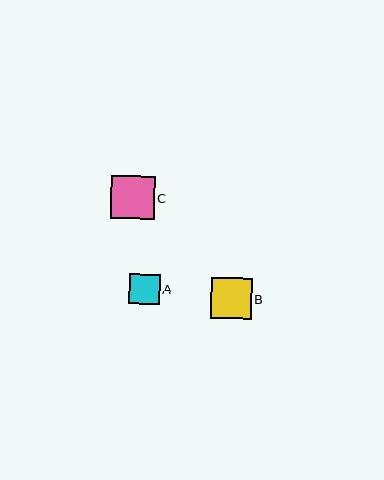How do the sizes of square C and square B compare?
Square C and square B are approximately the same size.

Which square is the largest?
Square C is the largest with a size of approximately 43 pixels.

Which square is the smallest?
Square A is the smallest with a size of approximately 31 pixels.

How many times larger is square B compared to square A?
Square B is approximately 1.3 times the size of square A.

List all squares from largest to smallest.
From largest to smallest: C, B, A.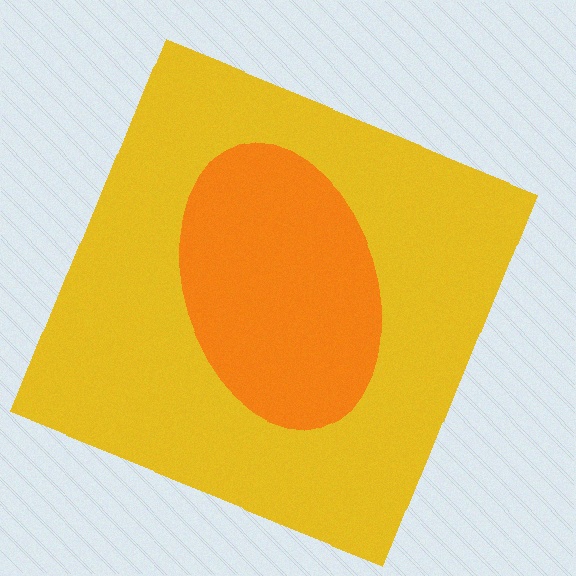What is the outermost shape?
The yellow square.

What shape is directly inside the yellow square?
The orange ellipse.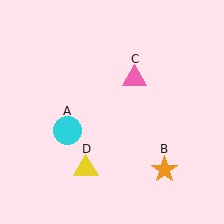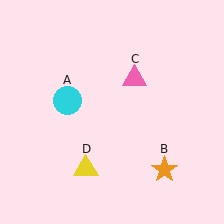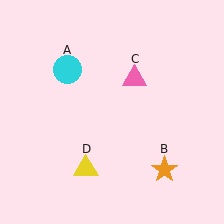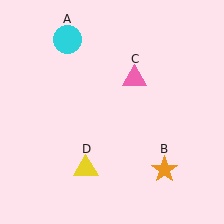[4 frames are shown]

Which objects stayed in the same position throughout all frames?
Orange star (object B) and pink triangle (object C) and yellow triangle (object D) remained stationary.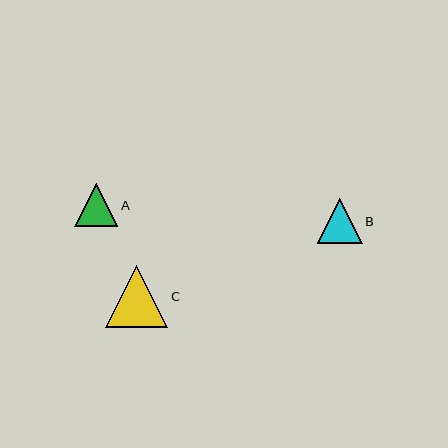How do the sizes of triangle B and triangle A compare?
Triangle B and triangle A are approximately the same size.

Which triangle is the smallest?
Triangle A is the smallest with a size of approximately 43 pixels.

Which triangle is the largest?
Triangle C is the largest with a size of approximately 62 pixels.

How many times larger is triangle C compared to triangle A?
Triangle C is approximately 1.4 times the size of triangle A.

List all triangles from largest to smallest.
From largest to smallest: C, B, A.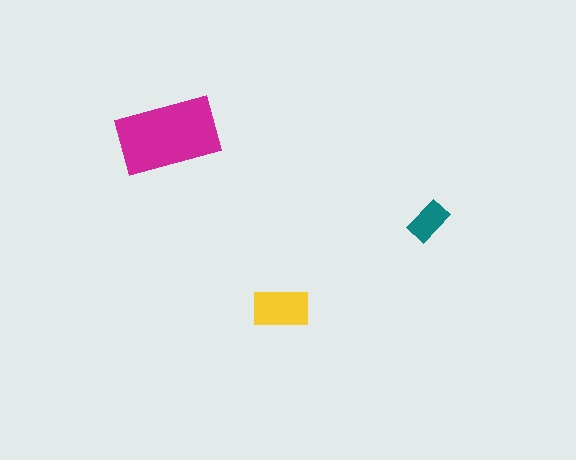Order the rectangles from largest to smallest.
the magenta one, the yellow one, the teal one.